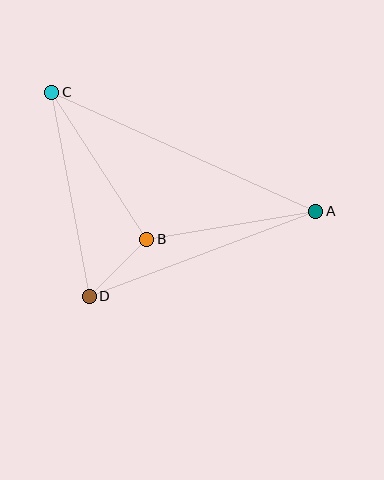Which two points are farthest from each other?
Points A and C are farthest from each other.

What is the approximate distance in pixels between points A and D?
The distance between A and D is approximately 242 pixels.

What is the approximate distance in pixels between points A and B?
The distance between A and B is approximately 171 pixels.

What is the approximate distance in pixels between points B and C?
The distance between B and C is approximately 175 pixels.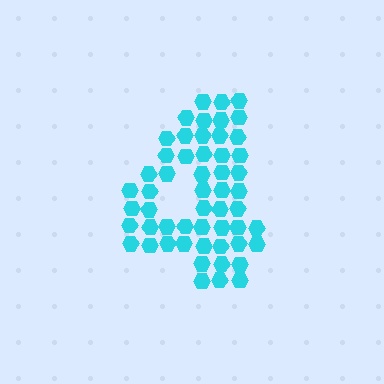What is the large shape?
The large shape is the digit 4.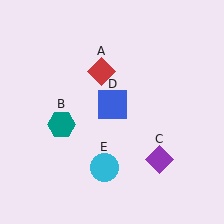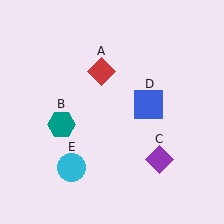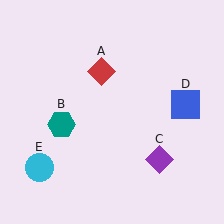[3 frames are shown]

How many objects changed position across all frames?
2 objects changed position: blue square (object D), cyan circle (object E).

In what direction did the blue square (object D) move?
The blue square (object D) moved right.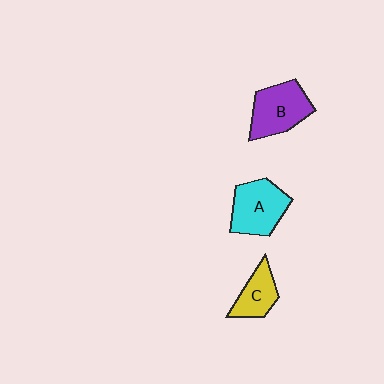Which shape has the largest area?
Shape B (purple).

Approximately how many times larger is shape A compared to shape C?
Approximately 1.5 times.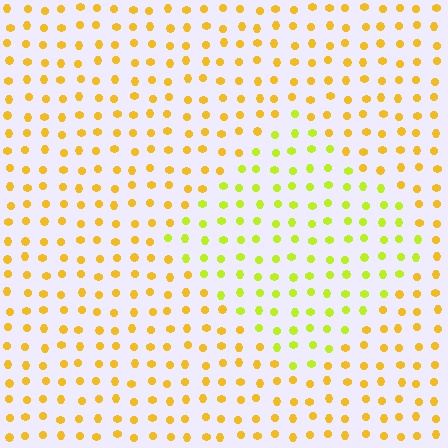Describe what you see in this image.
The image is filled with small yellow elements in a uniform arrangement. A diamond-shaped region is visible where the elements are tinted to a slightly different hue, forming a subtle color boundary.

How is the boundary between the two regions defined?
The boundary is defined purely by a slight shift in hue (about 32 degrees). Spacing, size, and orientation are identical on both sides.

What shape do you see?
I see a diamond.